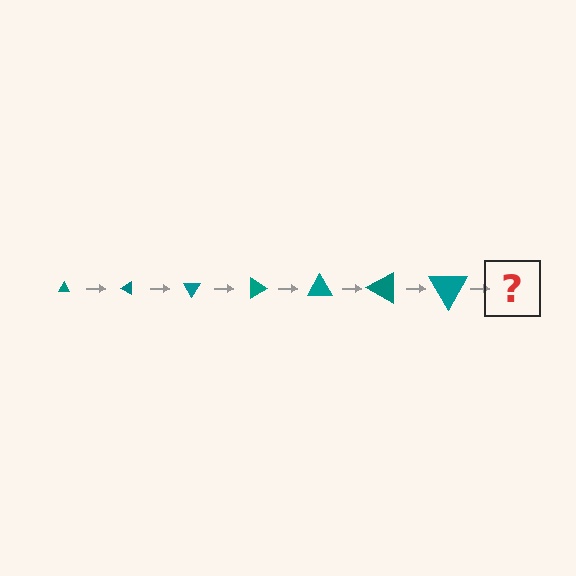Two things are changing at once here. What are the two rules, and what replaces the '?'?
The two rules are that the triangle grows larger each step and it rotates 30 degrees each step. The '?' should be a triangle, larger than the previous one and rotated 210 degrees from the start.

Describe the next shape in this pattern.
It should be a triangle, larger than the previous one and rotated 210 degrees from the start.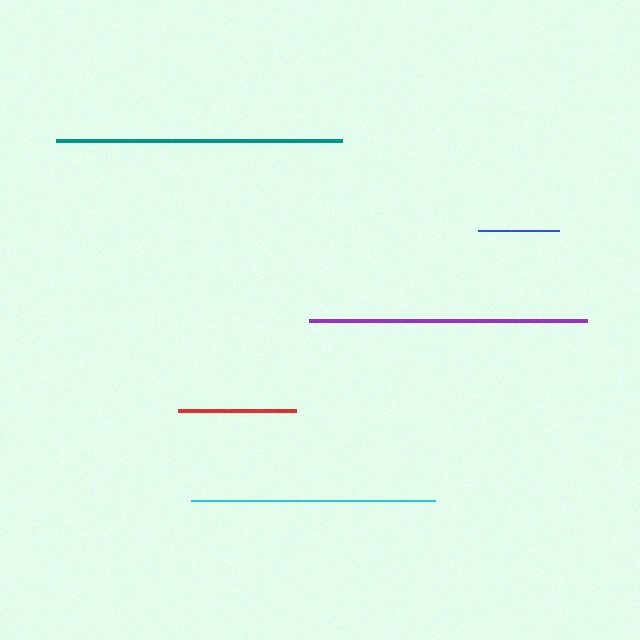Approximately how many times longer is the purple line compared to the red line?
The purple line is approximately 2.4 times the length of the red line.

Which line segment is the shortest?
The blue line is the shortest at approximately 81 pixels.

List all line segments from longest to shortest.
From longest to shortest: teal, purple, cyan, red, blue.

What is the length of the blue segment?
The blue segment is approximately 81 pixels long.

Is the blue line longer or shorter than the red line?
The red line is longer than the blue line.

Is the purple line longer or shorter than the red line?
The purple line is longer than the red line.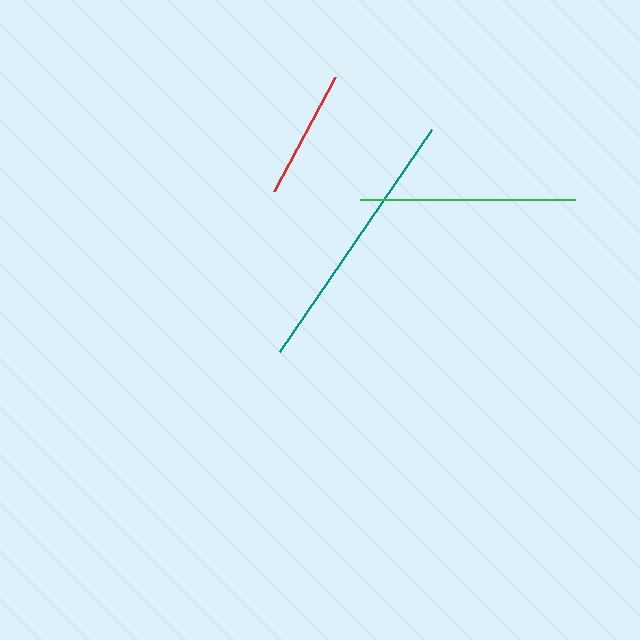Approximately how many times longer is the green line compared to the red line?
The green line is approximately 1.7 times the length of the red line.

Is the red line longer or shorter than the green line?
The green line is longer than the red line.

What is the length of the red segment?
The red segment is approximately 130 pixels long.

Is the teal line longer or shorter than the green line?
The teal line is longer than the green line.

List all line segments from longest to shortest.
From longest to shortest: teal, green, red.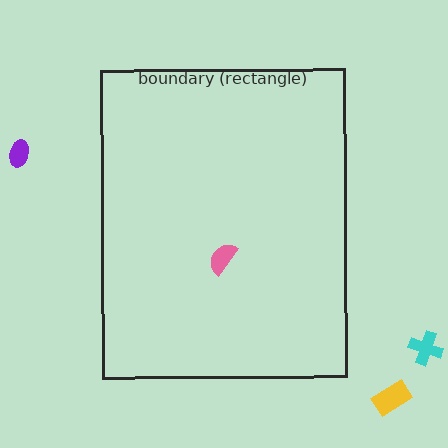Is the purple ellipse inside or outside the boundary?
Outside.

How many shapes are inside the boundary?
1 inside, 3 outside.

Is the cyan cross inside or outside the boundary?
Outside.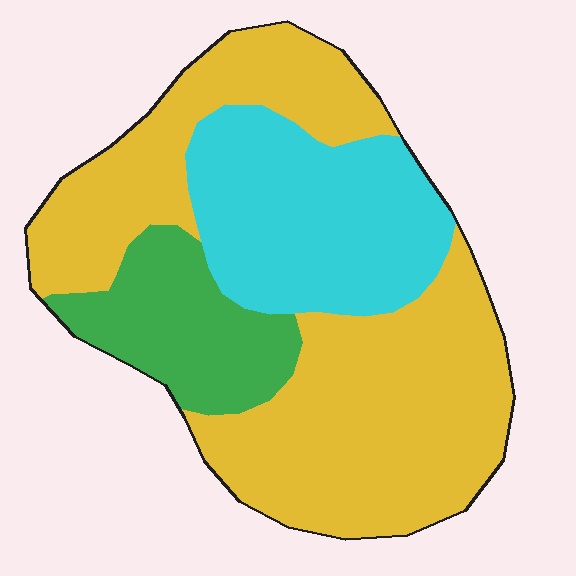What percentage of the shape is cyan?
Cyan covers roughly 25% of the shape.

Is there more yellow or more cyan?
Yellow.